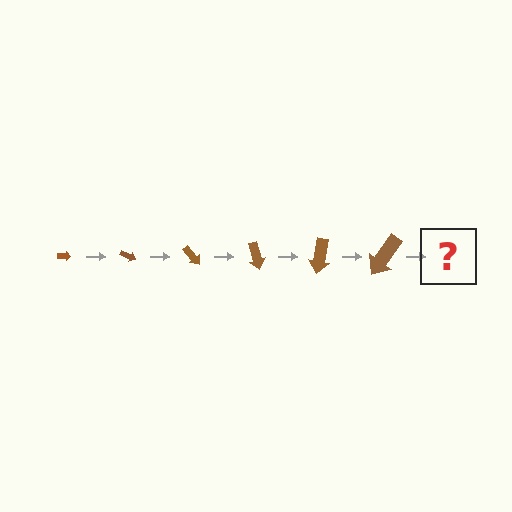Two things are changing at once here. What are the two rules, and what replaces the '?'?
The two rules are that the arrow grows larger each step and it rotates 25 degrees each step. The '?' should be an arrow, larger than the previous one and rotated 150 degrees from the start.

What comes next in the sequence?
The next element should be an arrow, larger than the previous one and rotated 150 degrees from the start.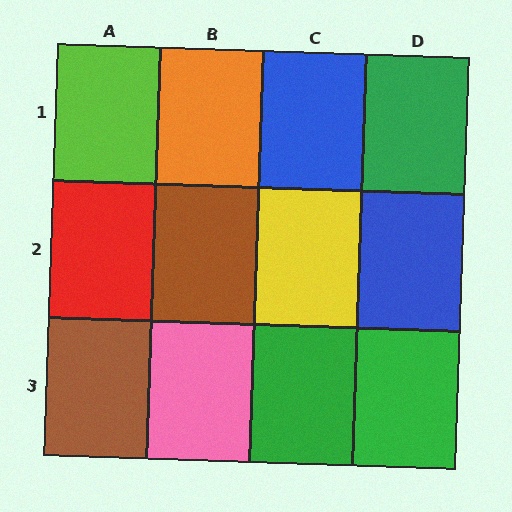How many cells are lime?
1 cell is lime.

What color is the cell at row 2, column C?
Yellow.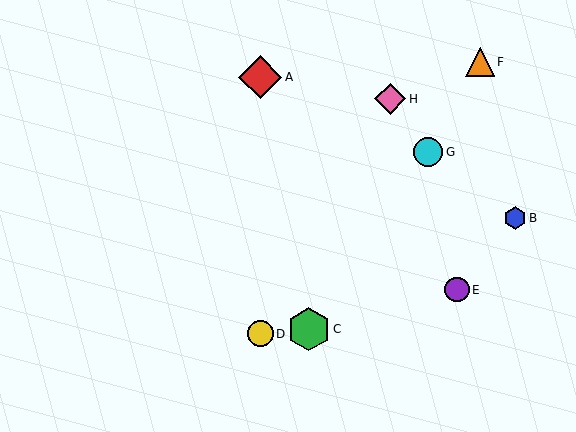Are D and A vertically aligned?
Yes, both are at x≈260.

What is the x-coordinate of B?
Object B is at x≈515.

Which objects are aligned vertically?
Objects A, D are aligned vertically.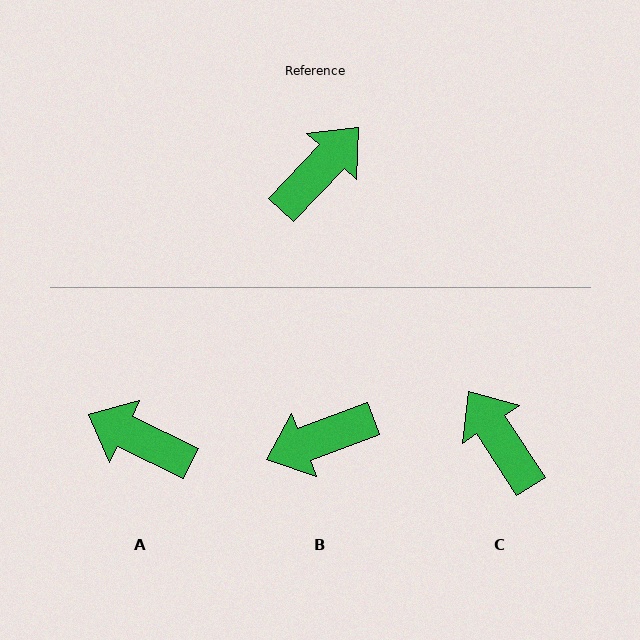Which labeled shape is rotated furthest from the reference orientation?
B, about 154 degrees away.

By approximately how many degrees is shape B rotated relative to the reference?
Approximately 154 degrees counter-clockwise.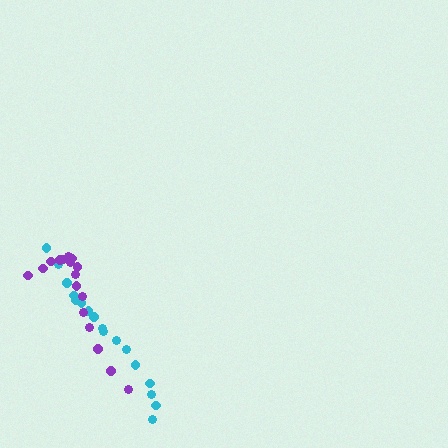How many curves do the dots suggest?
There are 2 distinct paths.